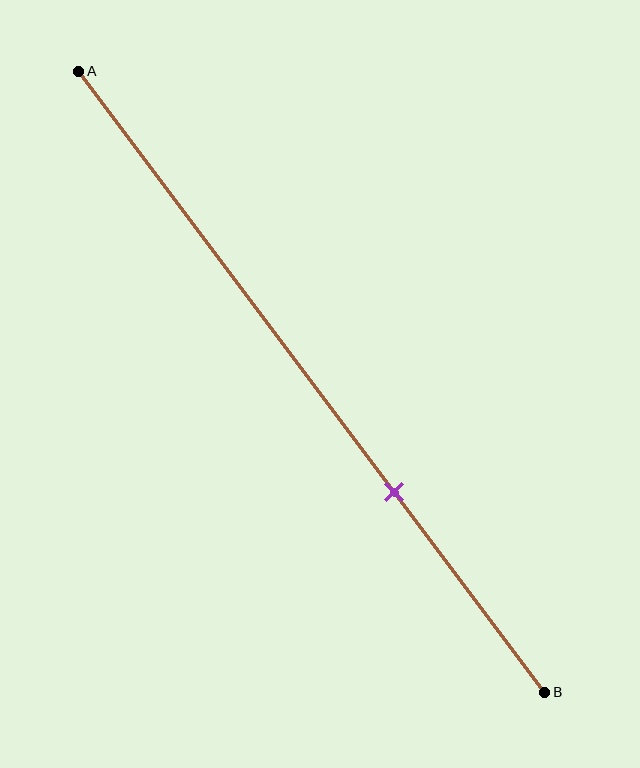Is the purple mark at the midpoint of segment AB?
No, the mark is at about 70% from A, not at the 50% midpoint.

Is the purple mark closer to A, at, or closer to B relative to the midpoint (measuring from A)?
The purple mark is closer to point B than the midpoint of segment AB.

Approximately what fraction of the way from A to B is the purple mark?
The purple mark is approximately 70% of the way from A to B.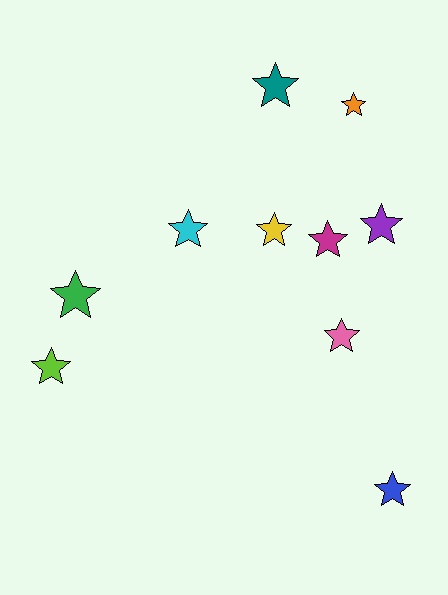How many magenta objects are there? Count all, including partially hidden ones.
There is 1 magenta object.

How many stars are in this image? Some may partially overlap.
There are 10 stars.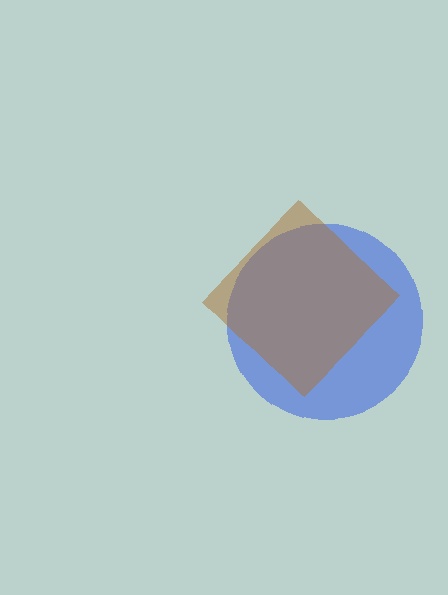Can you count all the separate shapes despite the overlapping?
Yes, there are 2 separate shapes.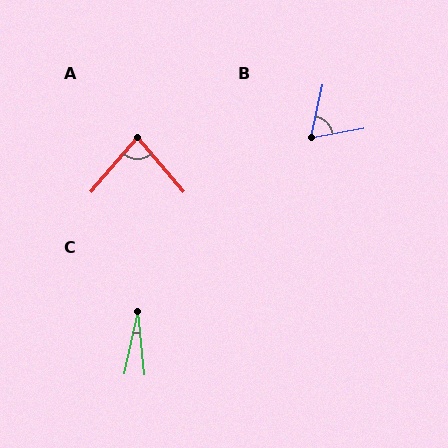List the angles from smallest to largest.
C (18°), B (68°), A (81°).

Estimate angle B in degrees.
Approximately 68 degrees.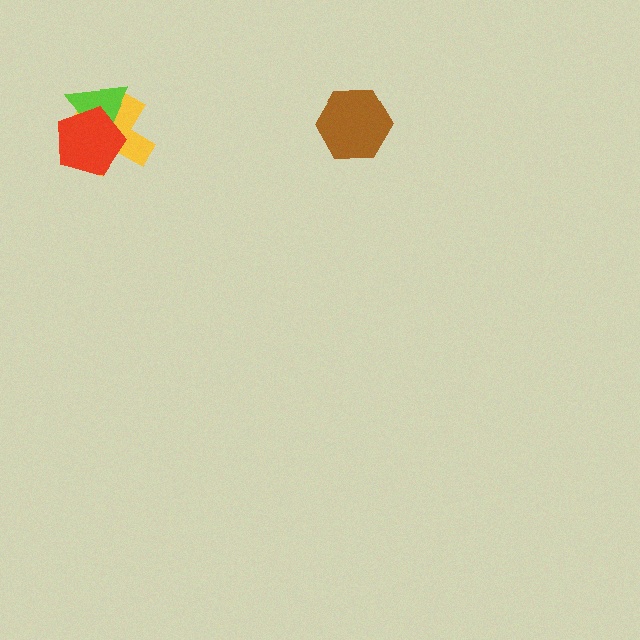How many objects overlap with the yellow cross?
2 objects overlap with the yellow cross.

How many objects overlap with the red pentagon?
2 objects overlap with the red pentagon.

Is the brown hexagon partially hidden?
No, no other shape covers it.